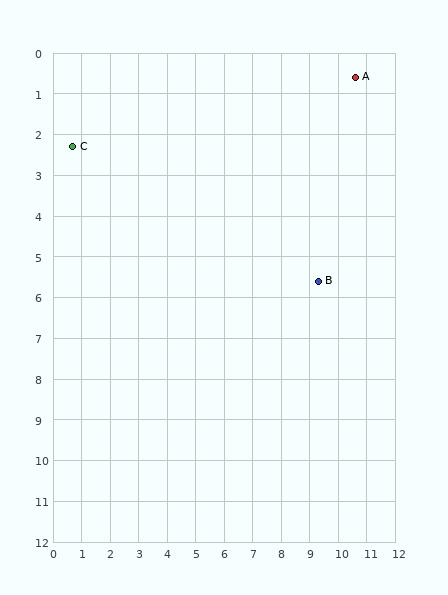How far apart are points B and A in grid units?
Points B and A are about 5.2 grid units apart.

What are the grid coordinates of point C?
Point C is at approximately (0.7, 2.3).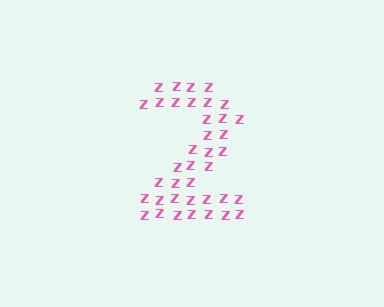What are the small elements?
The small elements are letter Z's.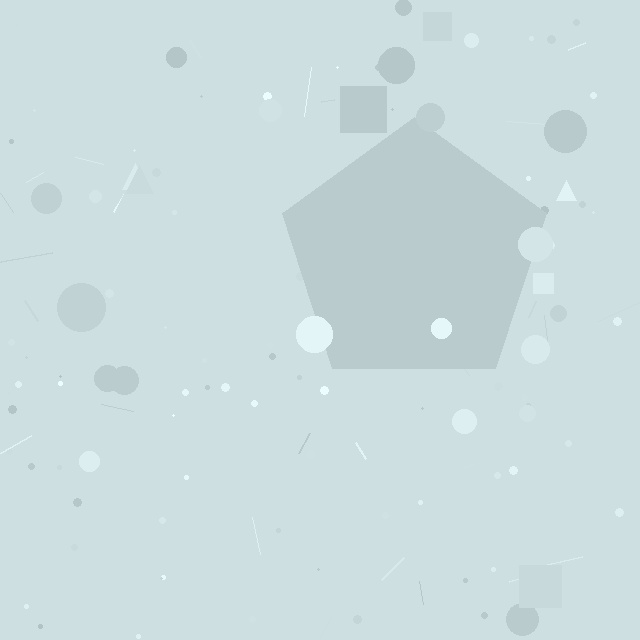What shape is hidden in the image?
A pentagon is hidden in the image.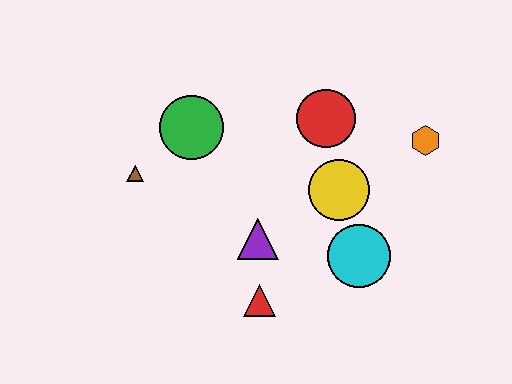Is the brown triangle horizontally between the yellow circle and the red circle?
No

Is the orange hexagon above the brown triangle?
Yes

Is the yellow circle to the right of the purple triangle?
Yes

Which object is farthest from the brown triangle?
The orange hexagon is farthest from the brown triangle.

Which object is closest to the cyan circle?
The yellow circle is closest to the cyan circle.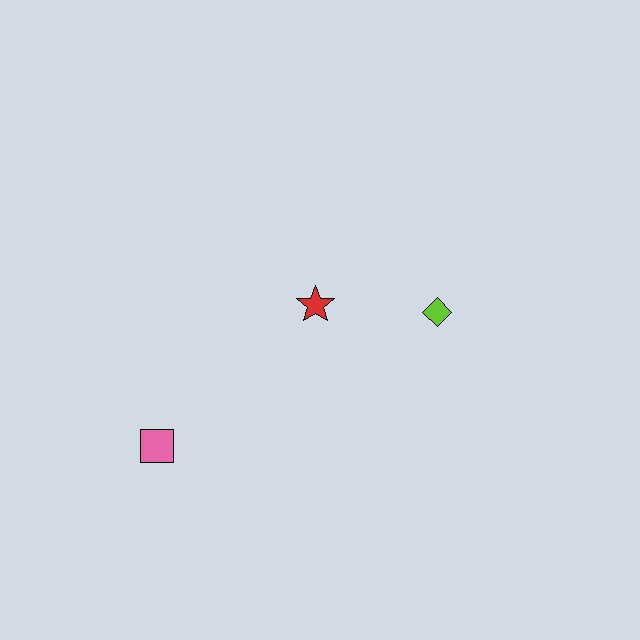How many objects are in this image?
There are 3 objects.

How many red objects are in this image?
There is 1 red object.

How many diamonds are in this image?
There is 1 diamond.